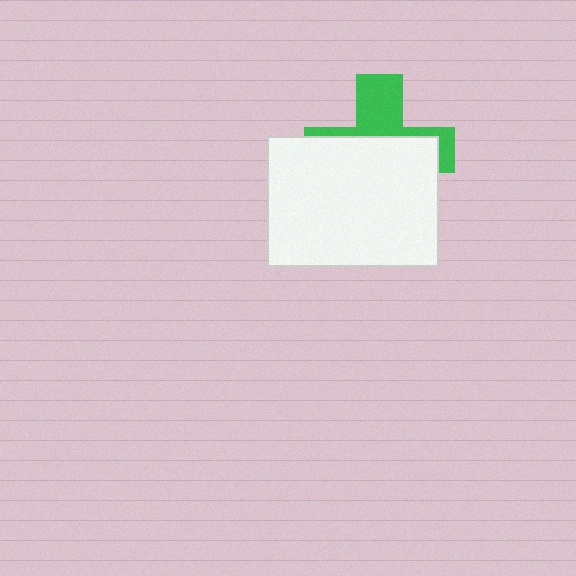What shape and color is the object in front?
The object in front is a white rectangle.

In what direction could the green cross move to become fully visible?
The green cross could move up. That would shift it out from behind the white rectangle entirely.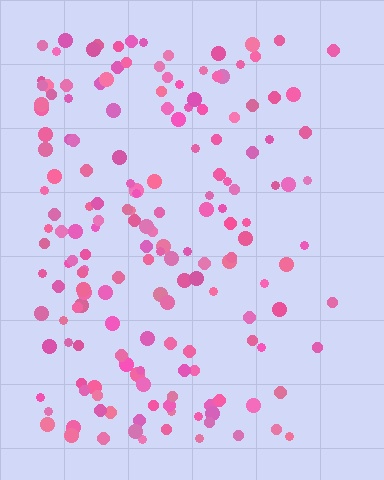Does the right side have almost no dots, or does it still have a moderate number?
Still a moderate number, just noticeably fewer than the left.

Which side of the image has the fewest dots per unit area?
The right.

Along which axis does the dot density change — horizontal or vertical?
Horizontal.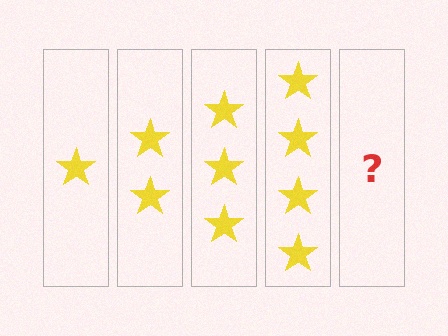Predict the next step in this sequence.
The next step is 5 stars.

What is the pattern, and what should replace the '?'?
The pattern is that each step adds one more star. The '?' should be 5 stars.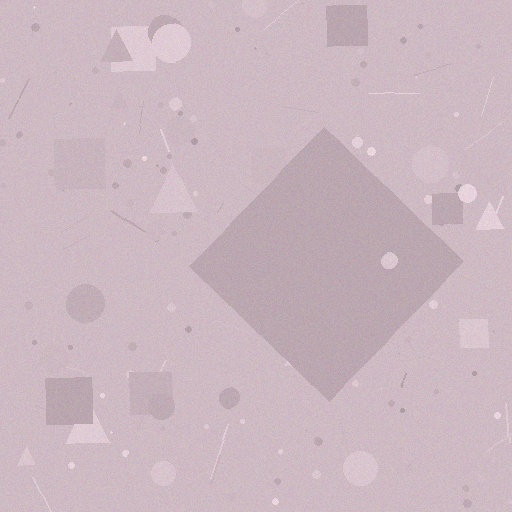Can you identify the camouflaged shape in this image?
The camouflaged shape is a diamond.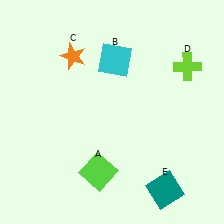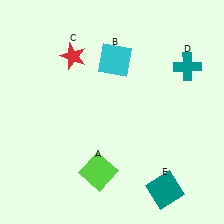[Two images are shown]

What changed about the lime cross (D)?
In Image 1, D is lime. In Image 2, it changed to teal.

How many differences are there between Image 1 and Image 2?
There are 2 differences between the two images.